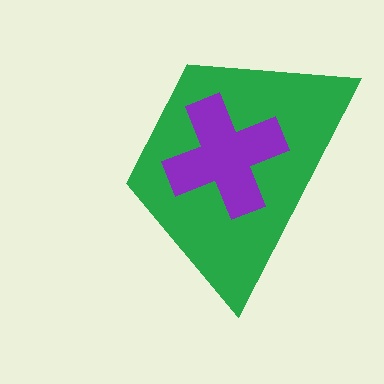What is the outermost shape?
The green trapezoid.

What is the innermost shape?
The purple cross.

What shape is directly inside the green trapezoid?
The purple cross.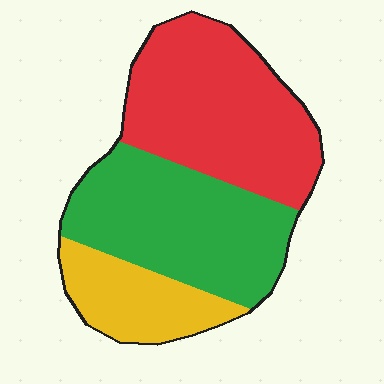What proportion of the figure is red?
Red covers 42% of the figure.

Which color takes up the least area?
Yellow, at roughly 20%.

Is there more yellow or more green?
Green.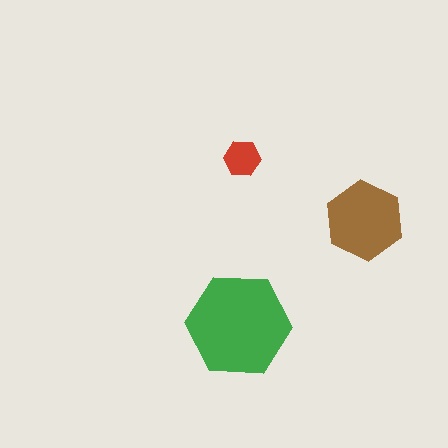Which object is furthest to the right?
The brown hexagon is rightmost.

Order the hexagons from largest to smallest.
the green one, the brown one, the red one.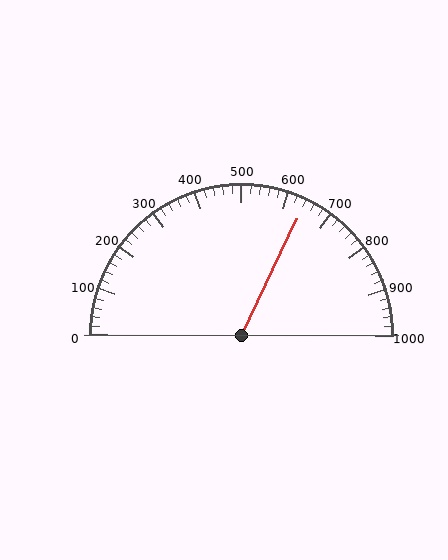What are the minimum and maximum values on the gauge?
The gauge ranges from 0 to 1000.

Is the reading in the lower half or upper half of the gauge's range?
The reading is in the upper half of the range (0 to 1000).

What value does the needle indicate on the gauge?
The needle indicates approximately 640.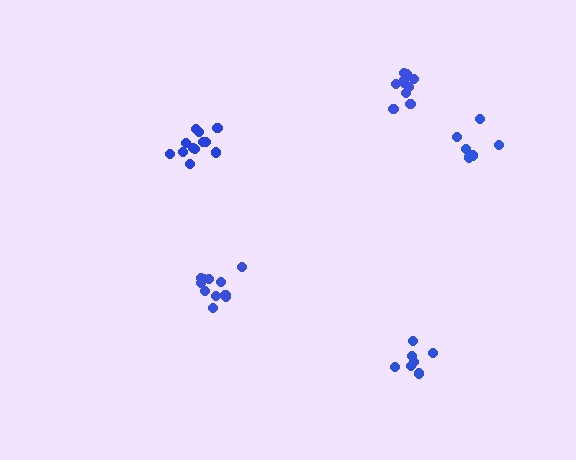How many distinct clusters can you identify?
There are 5 distinct clusters.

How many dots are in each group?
Group 1: 10 dots, Group 2: 7 dots, Group 3: 12 dots, Group 4: 7 dots, Group 5: 12 dots (48 total).